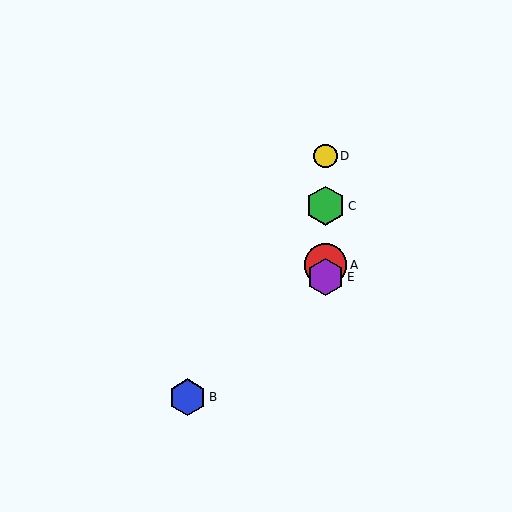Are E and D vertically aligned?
Yes, both are at x≈325.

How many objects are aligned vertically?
4 objects (A, C, D, E) are aligned vertically.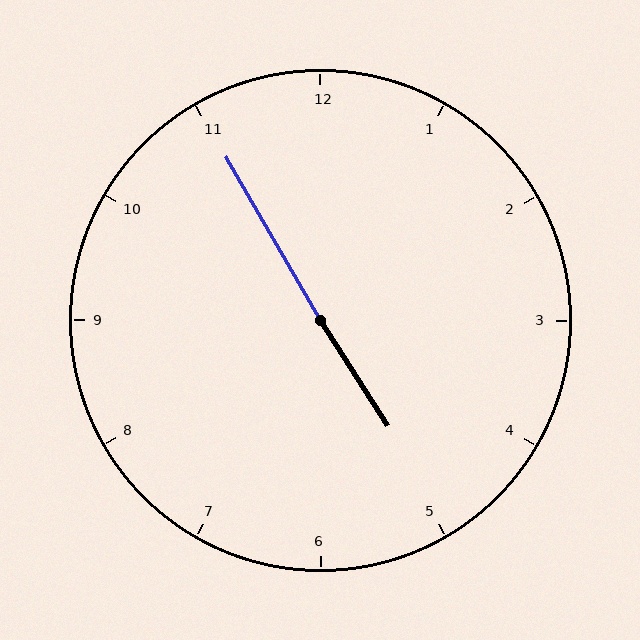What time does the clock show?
4:55.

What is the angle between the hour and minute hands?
Approximately 178 degrees.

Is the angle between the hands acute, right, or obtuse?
It is obtuse.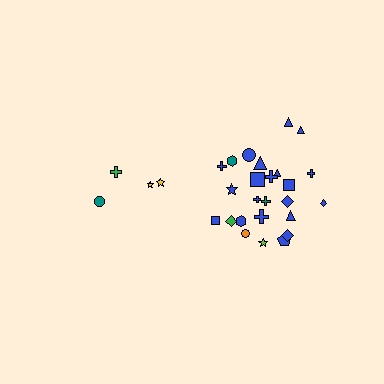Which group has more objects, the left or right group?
The right group.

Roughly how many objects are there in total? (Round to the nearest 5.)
Roughly 30 objects in total.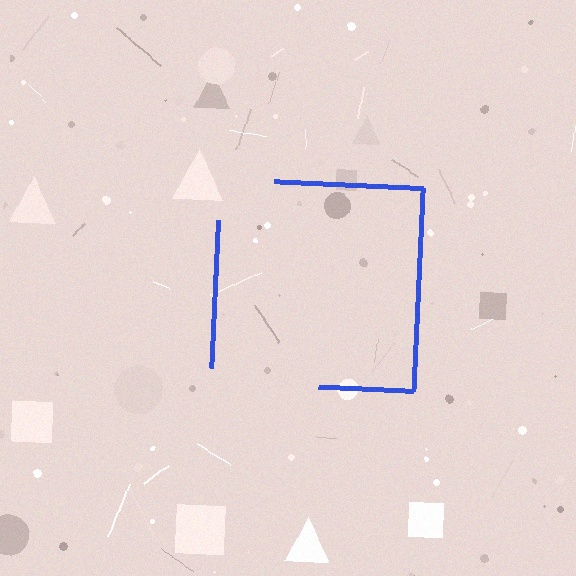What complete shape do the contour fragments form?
The contour fragments form a square.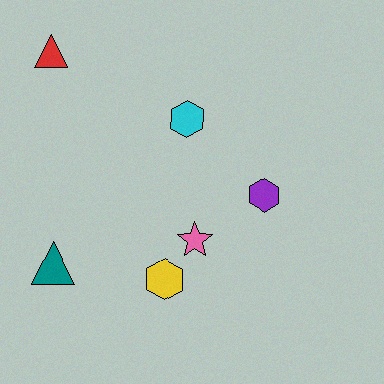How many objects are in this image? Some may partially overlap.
There are 6 objects.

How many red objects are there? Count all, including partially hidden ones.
There is 1 red object.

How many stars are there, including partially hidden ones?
There is 1 star.